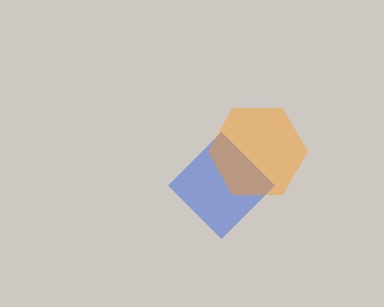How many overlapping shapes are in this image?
There are 2 overlapping shapes in the image.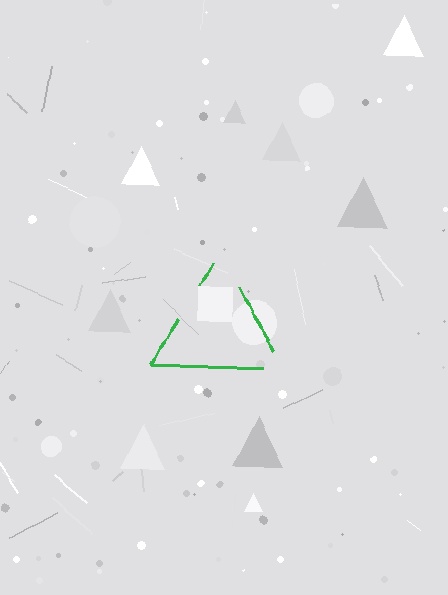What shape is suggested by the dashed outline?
The dashed outline suggests a triangle.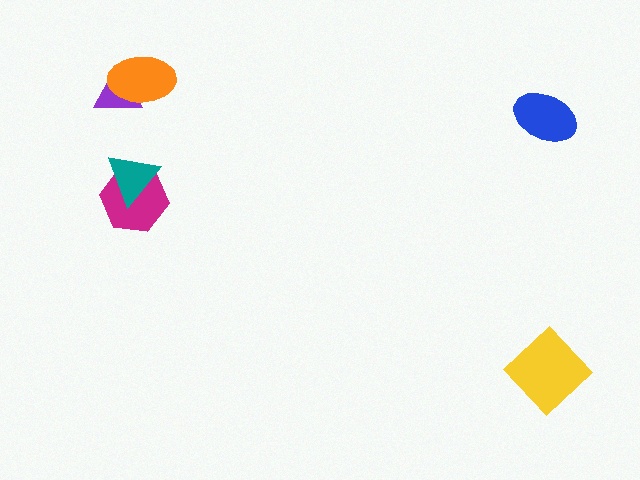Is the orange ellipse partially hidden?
No, no other shape covers it.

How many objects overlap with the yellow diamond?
0 objects overlap with the yellow diamond.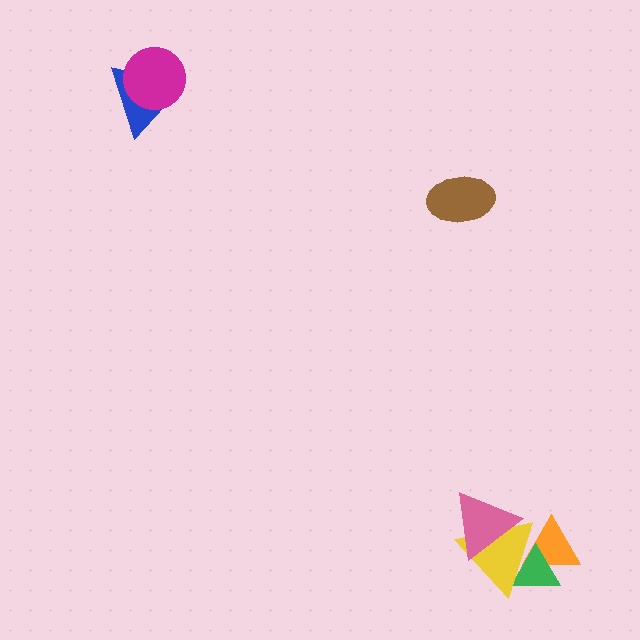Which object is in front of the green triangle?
The yellow triangle is in front of the green triangle.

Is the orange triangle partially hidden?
Yes, it is partially covered by another shape.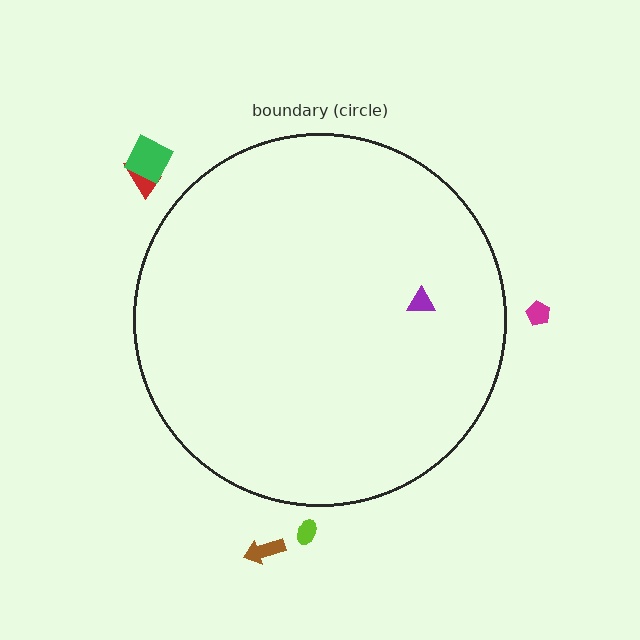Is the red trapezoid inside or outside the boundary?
Outside.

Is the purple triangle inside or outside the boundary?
Inside.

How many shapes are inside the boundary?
1 inside, 5 outside.